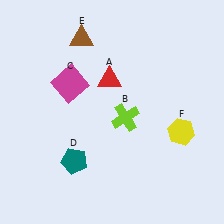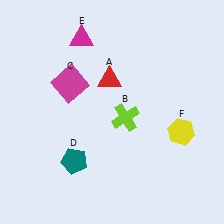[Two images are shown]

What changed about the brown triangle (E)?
In Image 1, E is brown. In Image 2, it changed to magenta.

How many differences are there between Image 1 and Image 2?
There is 1 difference between the two images.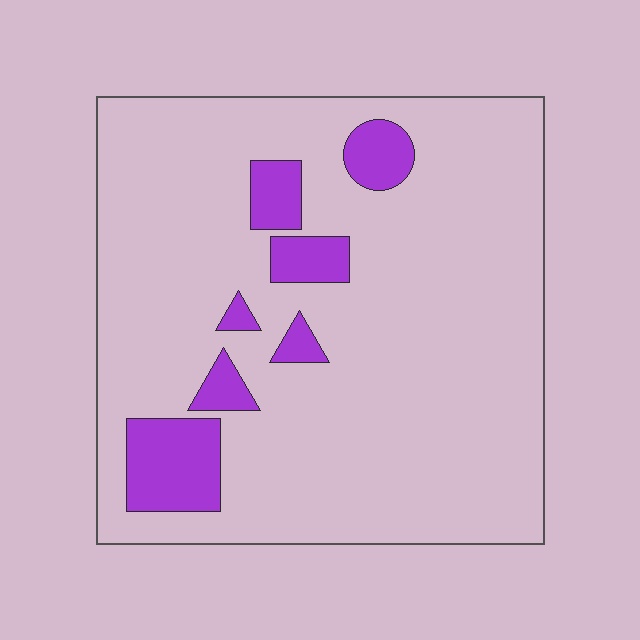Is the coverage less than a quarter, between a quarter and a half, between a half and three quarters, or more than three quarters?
Less than a quarter.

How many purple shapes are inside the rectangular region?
7.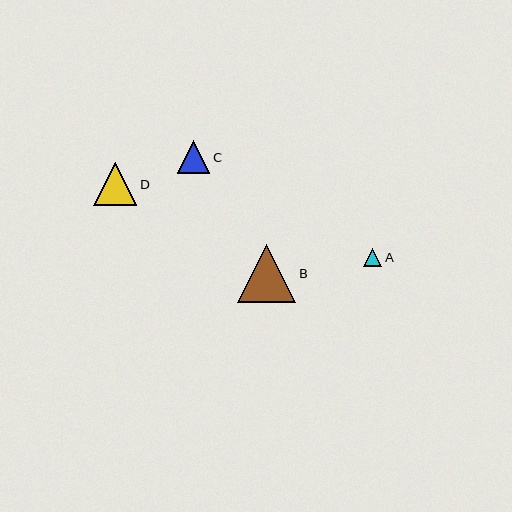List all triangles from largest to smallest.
From largest to smallest: B, D, C, A.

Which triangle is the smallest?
Triangle A is the smallest with a size of approximately 18 pixels.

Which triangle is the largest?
Triangle B is the largest with a size of approximately 58 pixels.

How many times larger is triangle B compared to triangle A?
Triangle B is approximately 3.2 times the size of triangle A.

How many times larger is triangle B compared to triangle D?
Triangle B is approximately 1.3 times the size of triangle D.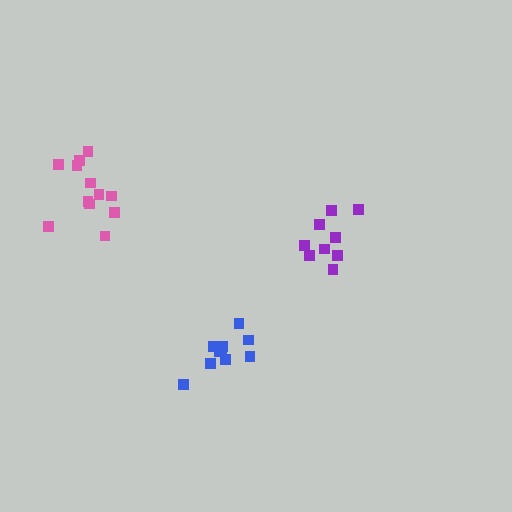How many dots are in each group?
Group 1: 9 dots, Group 2: 12 dots, Group 3: 10 dots (31 total).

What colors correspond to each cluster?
The clusters are colored: purple, pink, blue.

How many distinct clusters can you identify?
There are 3 distinct clusters.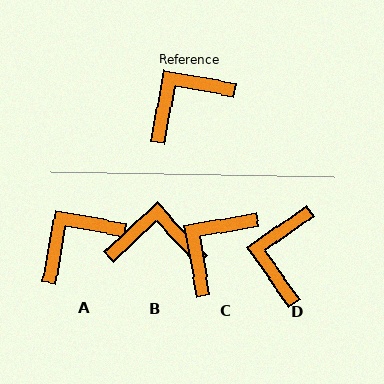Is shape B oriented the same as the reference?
No, it is off by about 37 degrees.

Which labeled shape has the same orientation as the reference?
A.